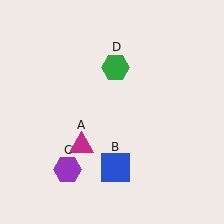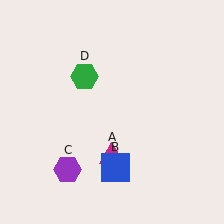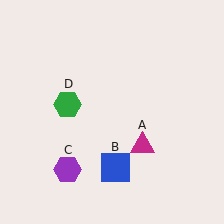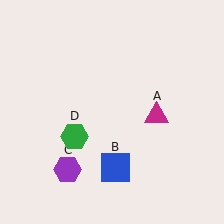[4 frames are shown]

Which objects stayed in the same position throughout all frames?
Blue square (object B) and purple hexagon (object C) remained stationary.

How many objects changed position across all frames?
2 objects changed position: magenta triangle (object A), green hexagon (object D).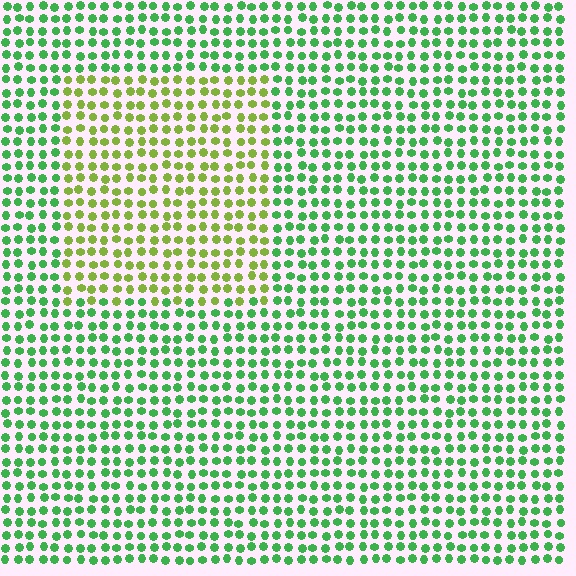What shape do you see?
I see a rectangle.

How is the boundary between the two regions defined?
The boundary is defined purely by a slight shift in hue (about 44 degrees). Spacing, size, and orientation are identical on both sides.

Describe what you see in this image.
The image is filled with small green elements in a uniform arrangement. A rectangle-shaped region is visible where the elements are tinted to a slightly different hue, forming a subtle color boundary.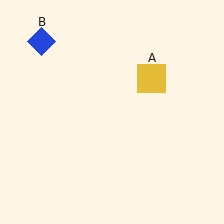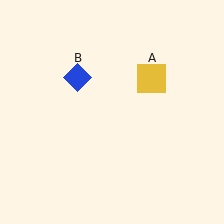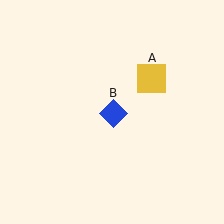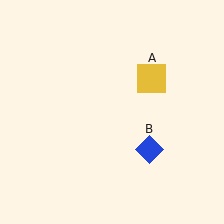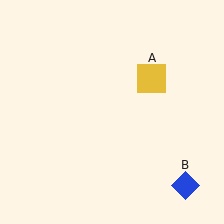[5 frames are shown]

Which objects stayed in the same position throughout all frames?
Yellow square (object A) remained stationary.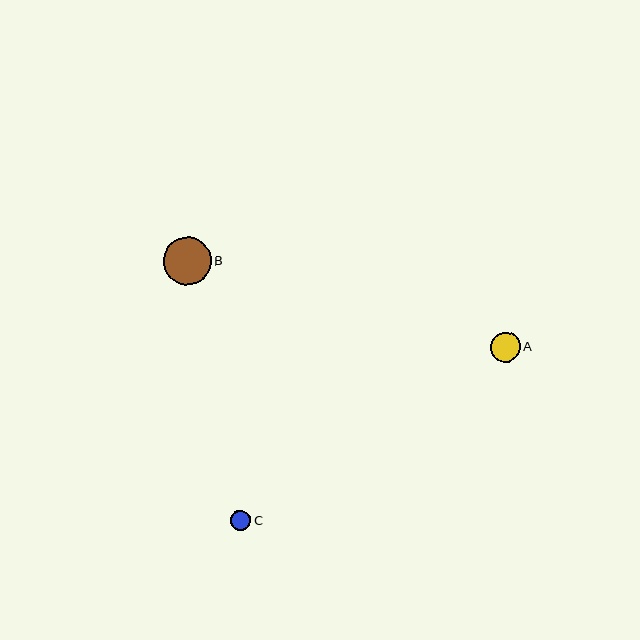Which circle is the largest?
Circle B is the largest with a size of approximately 48 pixels.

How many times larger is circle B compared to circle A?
Circle B is approximately 1.6 times the size of circle A.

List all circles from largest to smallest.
From largest to smallest: B, A, C.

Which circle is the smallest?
Circle C is the smallest with a size of approximately 21 pixels.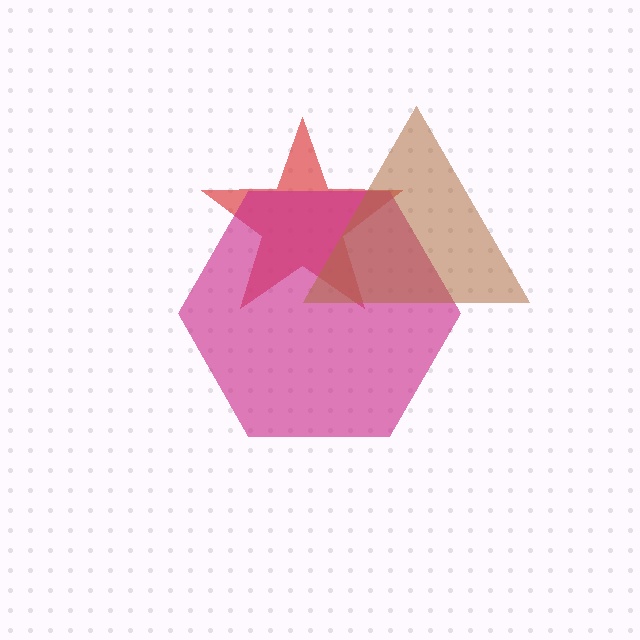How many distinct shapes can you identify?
There are 3 distinct shapes: a red star, a magenta hexagon, a brown triangle.